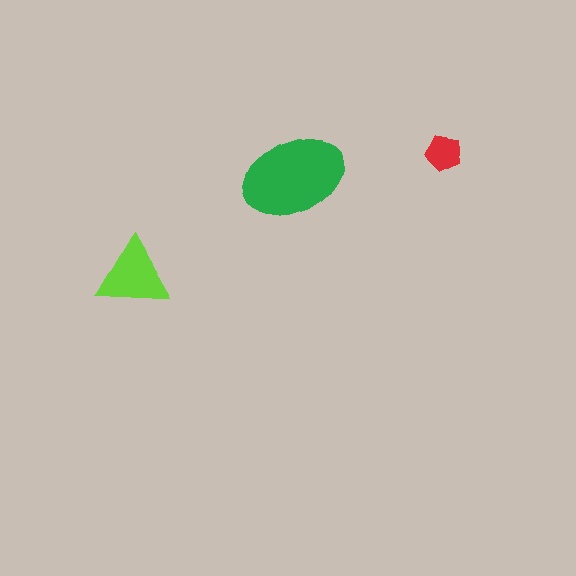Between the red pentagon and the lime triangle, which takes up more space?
The lime triangle.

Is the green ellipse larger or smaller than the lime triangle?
Larger.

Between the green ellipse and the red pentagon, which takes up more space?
The green ellipse.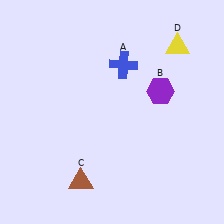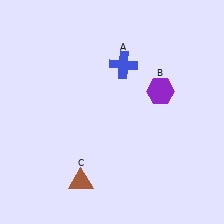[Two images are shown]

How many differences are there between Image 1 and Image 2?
There is 1 difference between the two images.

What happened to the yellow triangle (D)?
The yellow triangle (D) was removed in Image 2. It was in the top-right area of Image 1.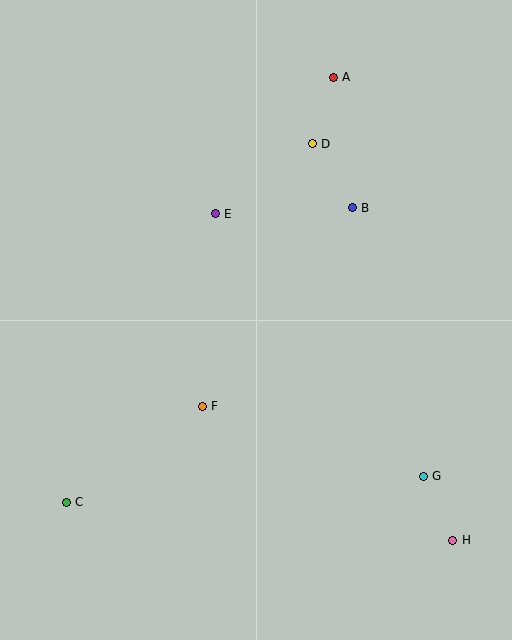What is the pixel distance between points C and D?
The distance between C and D is 435 pixels.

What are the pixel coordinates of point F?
Point F is at (202, 406).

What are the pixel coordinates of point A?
Point A is at (333, 77).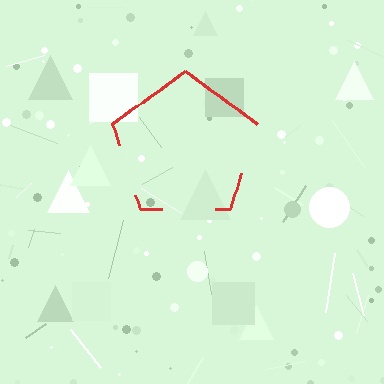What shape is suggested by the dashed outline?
The dashed outline suggests a pentagon.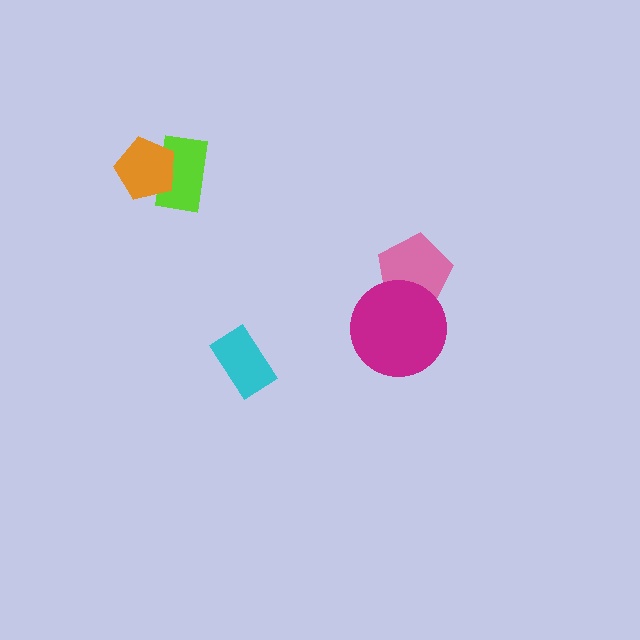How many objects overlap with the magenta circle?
1 object overlaps with the magenta circle.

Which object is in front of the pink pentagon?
The magenta circle is in front of the pink pentagon.